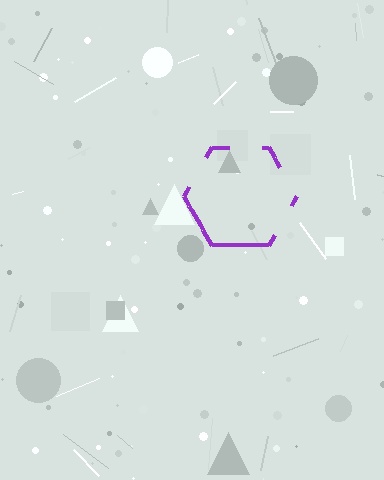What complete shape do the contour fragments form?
The contour fragments form a hexagon.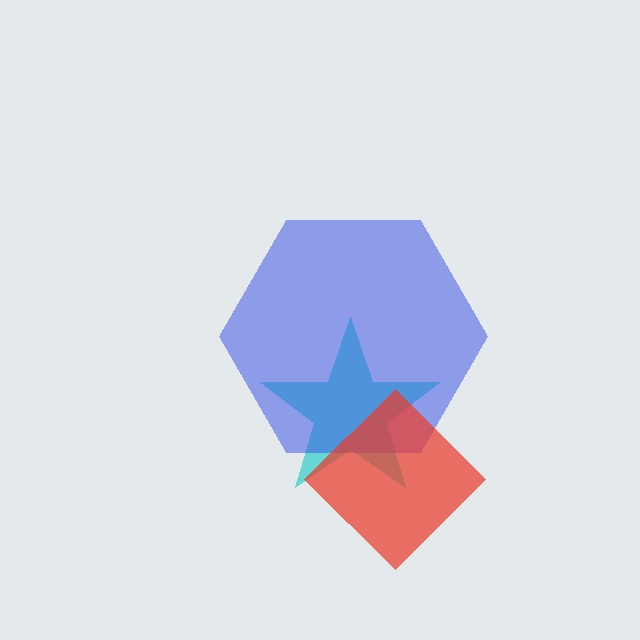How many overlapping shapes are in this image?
There are 3 overlapping shapes in the image.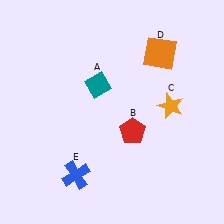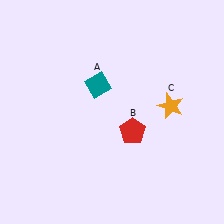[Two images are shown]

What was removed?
The blue cross (E), the orange square (D) were removed in Image 2.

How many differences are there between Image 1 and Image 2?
There are 2 differences between the two images.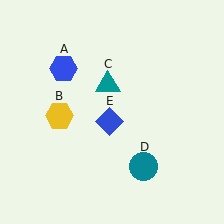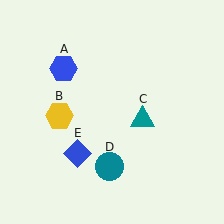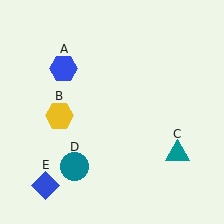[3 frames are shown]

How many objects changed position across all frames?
3 objects changed position: teal triangle (object C), teal circle (object D), blue diamond (object E).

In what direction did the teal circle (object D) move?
The teal circle (object D) moved left.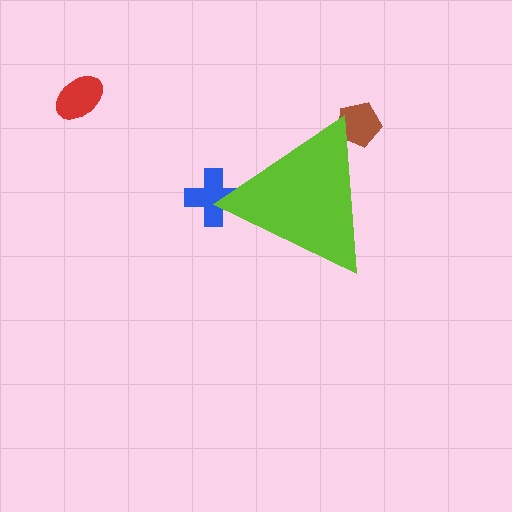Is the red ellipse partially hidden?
No, the red ellipse is fully visible.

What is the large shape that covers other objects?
A lime triangle.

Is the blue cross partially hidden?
Yes, the blue cross is partially hidden behind the lime triangle.